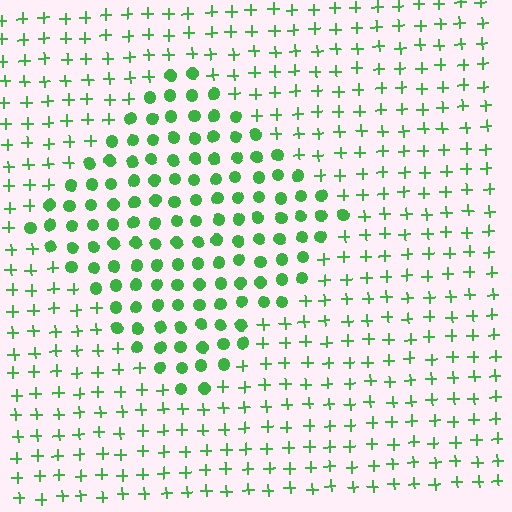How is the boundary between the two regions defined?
The boundary is defined by a change in element shape: circles inside vs. plus signs outside. All elements share the same color and spacing.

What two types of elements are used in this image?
The image uses circles inside the diamond region and plus signs outside it.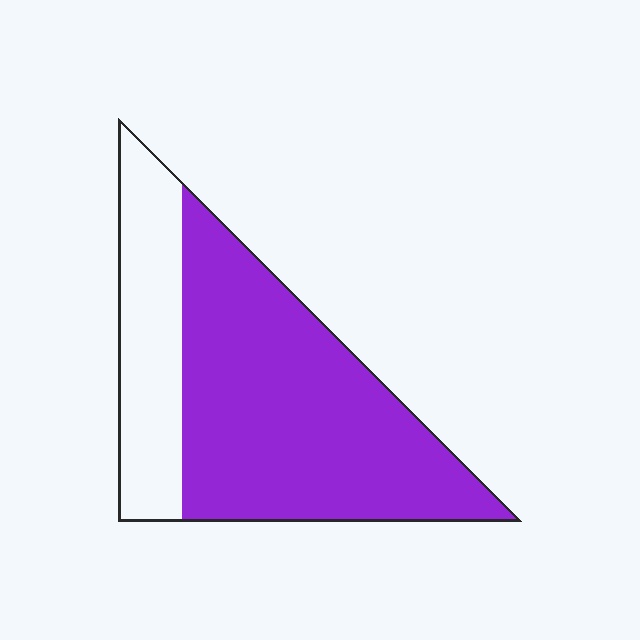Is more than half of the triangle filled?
Yes.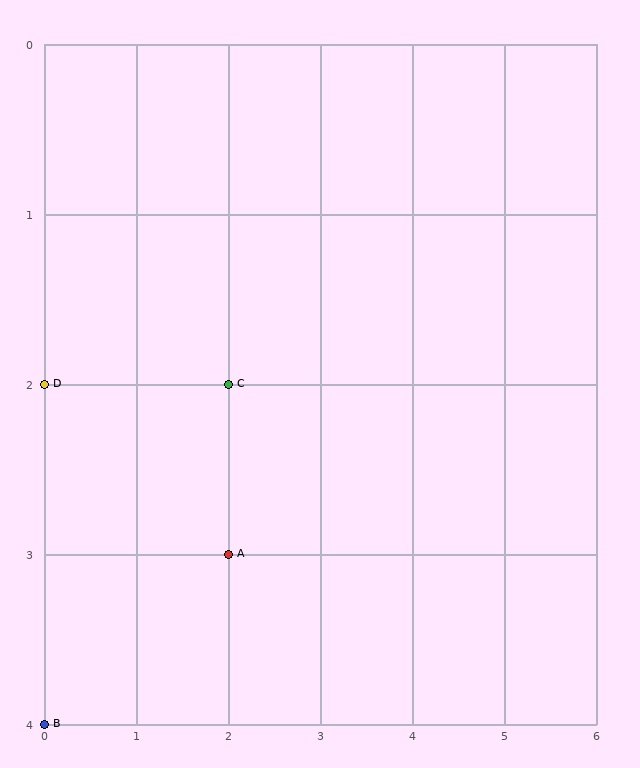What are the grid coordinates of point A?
Point A is at grid coordinates (2, 3).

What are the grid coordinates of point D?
Point D is at grid coordinates (0, 2).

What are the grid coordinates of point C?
Point C is at grid coordinates (2, 2).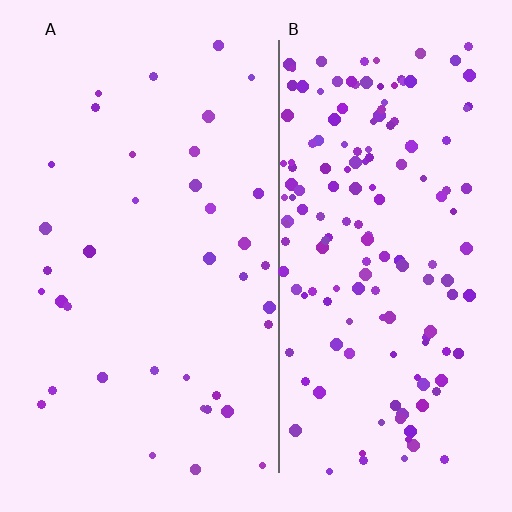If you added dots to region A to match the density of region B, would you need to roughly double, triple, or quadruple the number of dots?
Approximately quadruple.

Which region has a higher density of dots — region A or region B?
B (the right).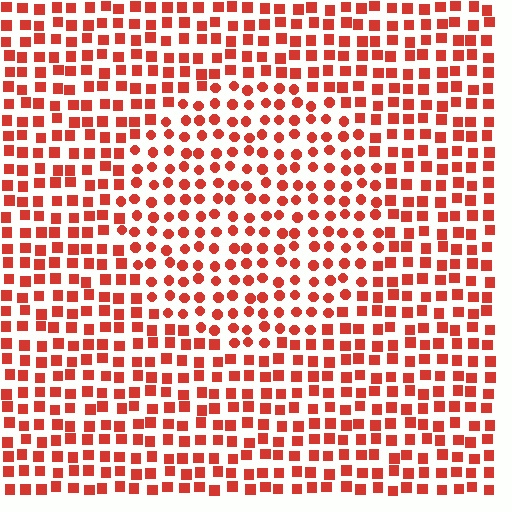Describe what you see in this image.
The image is filled with small red elements arranged in a uniform grid. A circle-shaped region contains circles, while the surrounding area contains squares. The boundary is defined purely by the change in element shape.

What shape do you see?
I see a circle.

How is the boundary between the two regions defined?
The boundary is defined by a change in element shape: circles inside vs. squares outside. All elements share the same color and spacing.